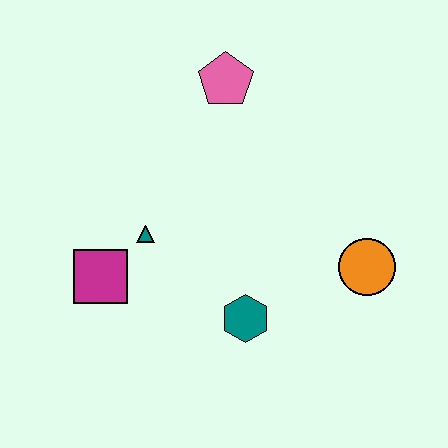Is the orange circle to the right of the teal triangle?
Yes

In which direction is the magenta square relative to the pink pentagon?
The magenta square is below the pink pentagon.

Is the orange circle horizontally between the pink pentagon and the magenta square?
No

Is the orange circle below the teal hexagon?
No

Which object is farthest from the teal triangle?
The orange circle is farthest from the teal triangle.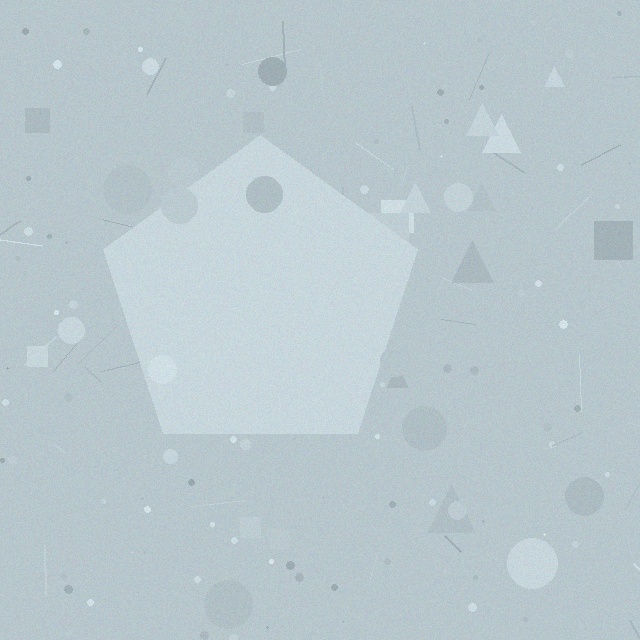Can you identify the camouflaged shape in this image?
The camouflaged shape is a pentagon.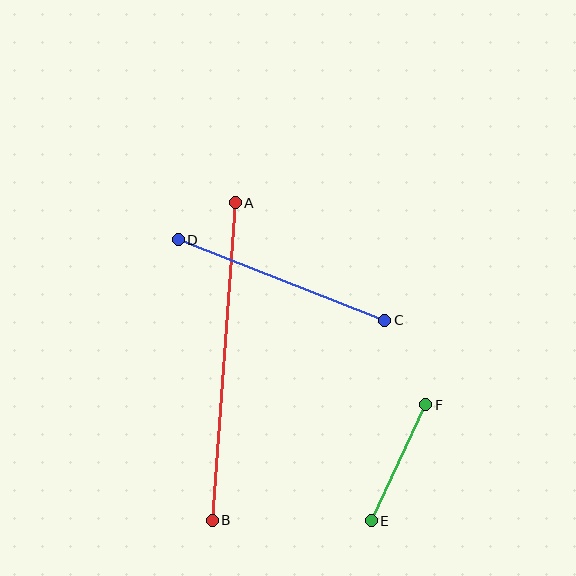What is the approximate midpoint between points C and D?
The midpoint is at approximately (281, 280) pixels.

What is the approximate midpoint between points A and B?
The midpoint is at approximately (224, 361) pixels.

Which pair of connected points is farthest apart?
Points A and B are farthest apart.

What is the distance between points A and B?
The distance is approximately 319 pixels.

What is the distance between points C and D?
The distance is approximately 222 pixels.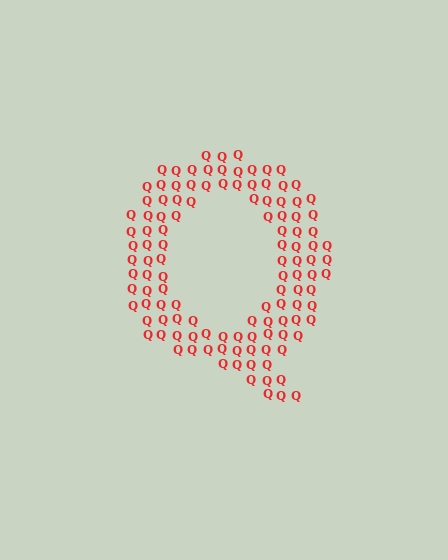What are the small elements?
The small elements are letter Q's.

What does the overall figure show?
The overall figure shows the letter Q.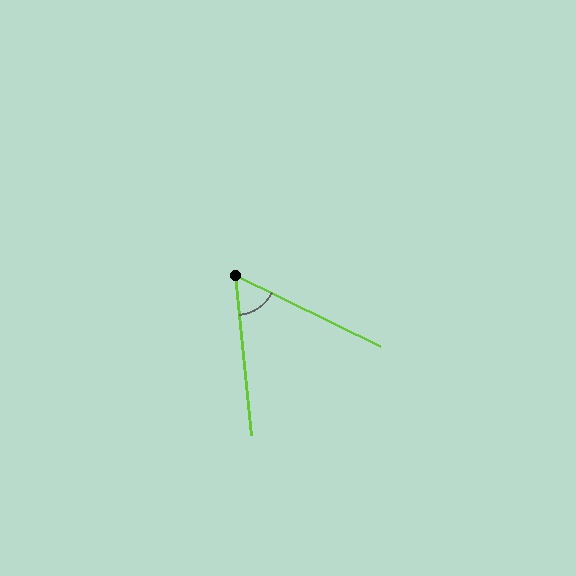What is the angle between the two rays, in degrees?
Approximately 58 degrees.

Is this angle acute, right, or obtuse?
It is acute.